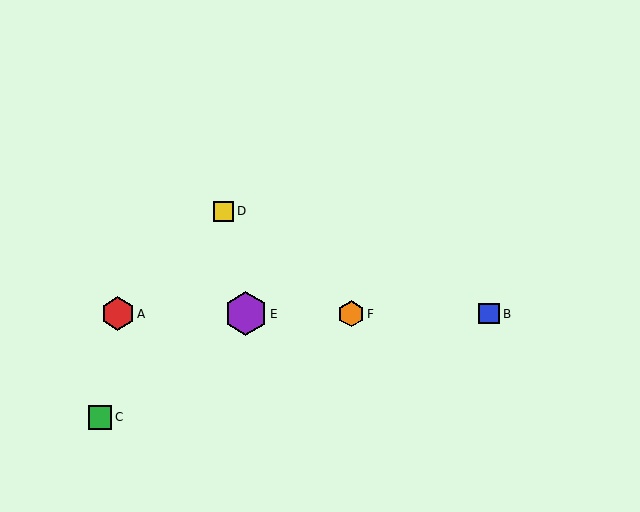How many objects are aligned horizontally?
4 objects (A, B, E, F) are aligned horizontally.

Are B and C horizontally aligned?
No, B is at y≈314 and C is at y≈418.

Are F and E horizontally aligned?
Yes, both are at y≈314.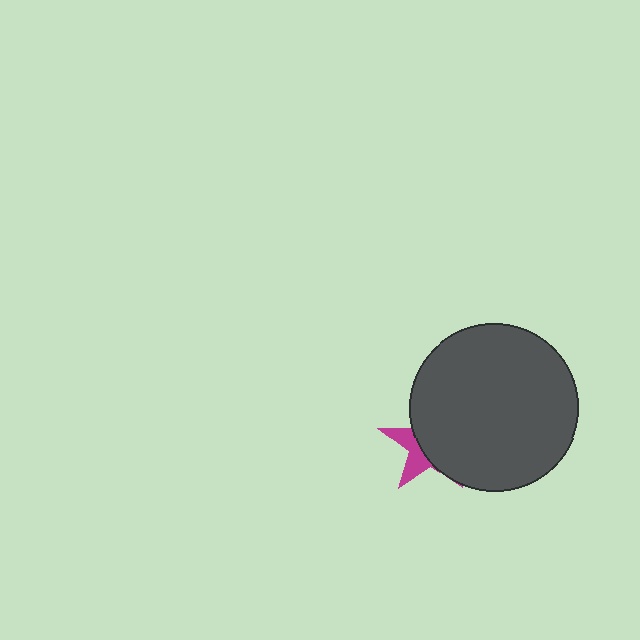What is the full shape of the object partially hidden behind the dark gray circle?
The partially hidden object is a magenta star.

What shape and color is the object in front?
The object in front is a dark gray circle.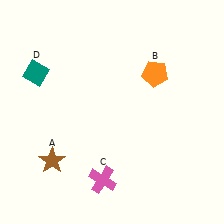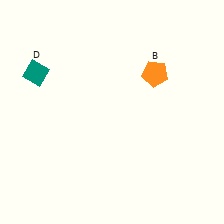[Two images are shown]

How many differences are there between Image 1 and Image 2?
There are 2 differences between the two images.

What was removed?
The pink cross (C), the brown star (A) were removed in Image 2.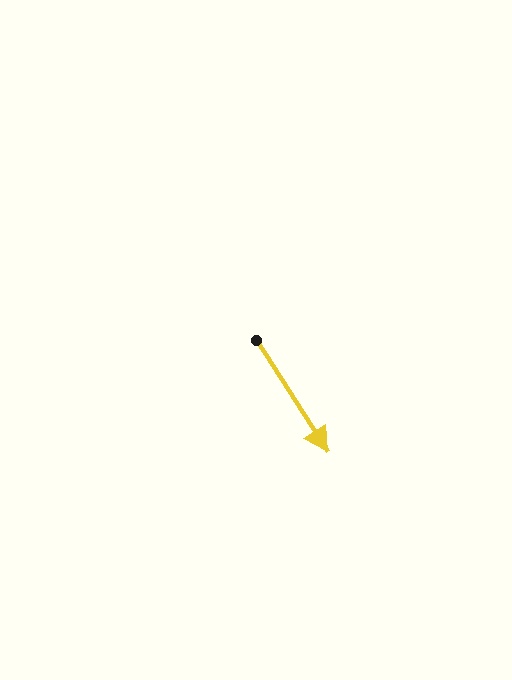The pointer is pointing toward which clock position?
Roughly 5 o'clock.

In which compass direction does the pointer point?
Southeast.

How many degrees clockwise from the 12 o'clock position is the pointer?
Approximately 147 degrees.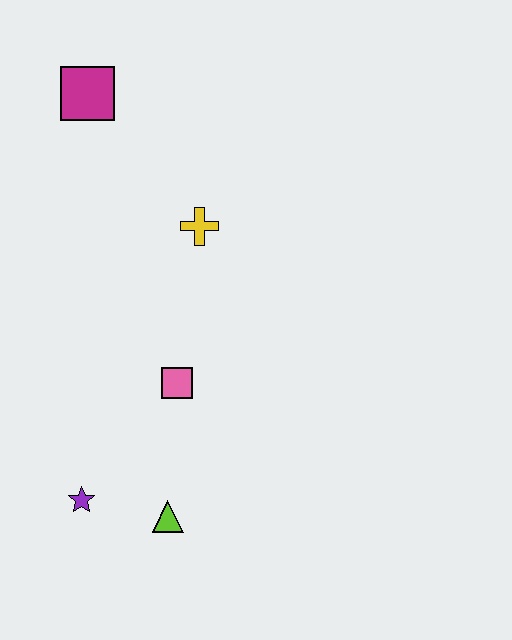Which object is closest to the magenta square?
The yellow cross is closest to the magenta square.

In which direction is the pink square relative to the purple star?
The pink square is above the purple star.